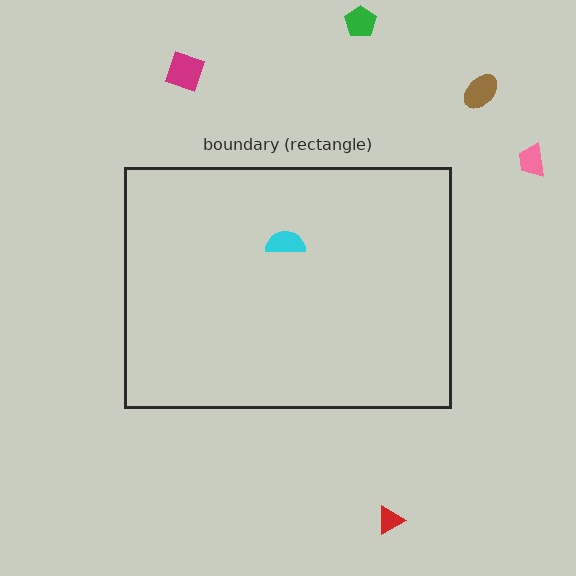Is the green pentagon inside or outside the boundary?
Outside.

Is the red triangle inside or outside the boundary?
Outside.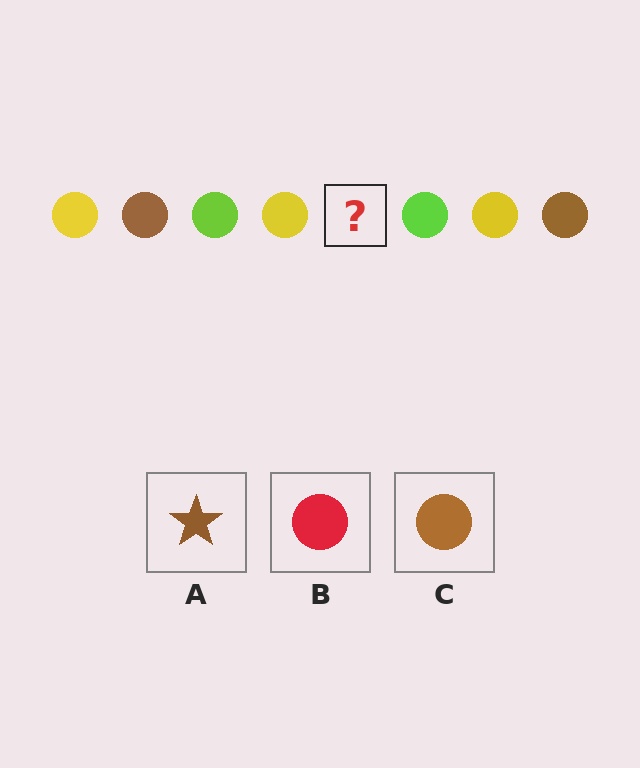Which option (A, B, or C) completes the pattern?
C.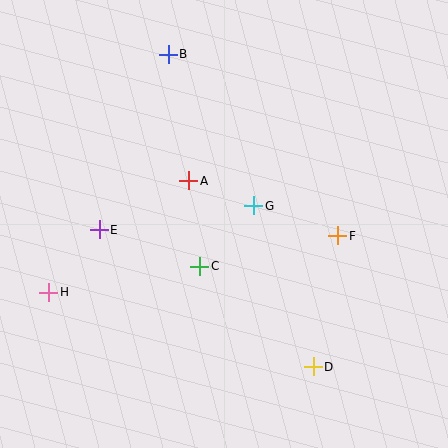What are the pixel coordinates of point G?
Point G is at (254, 206).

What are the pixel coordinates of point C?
Point C is at (200, 266).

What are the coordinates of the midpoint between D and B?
The midpoint between D and B is at (241, 210).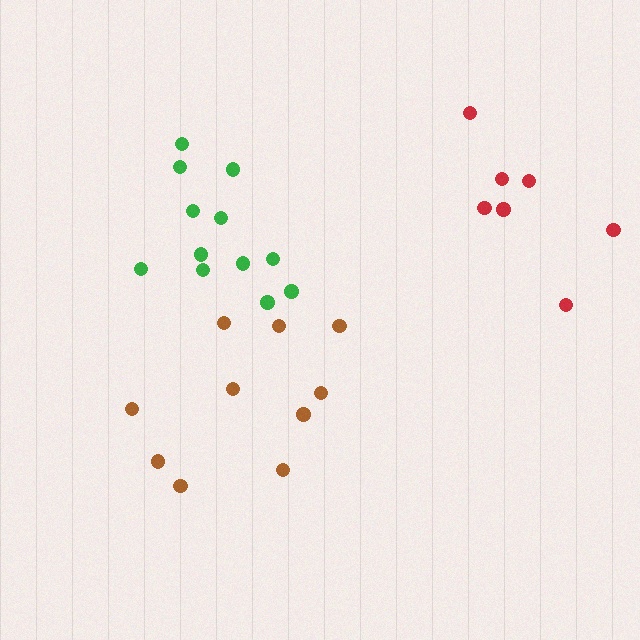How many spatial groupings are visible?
There are 3 spatial groupings.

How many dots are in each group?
Group 1: 12 dots, Group 2: 10 dots, Group 3: 7 dots (29 total).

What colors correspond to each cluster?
The clusters are colored: green, brown, red.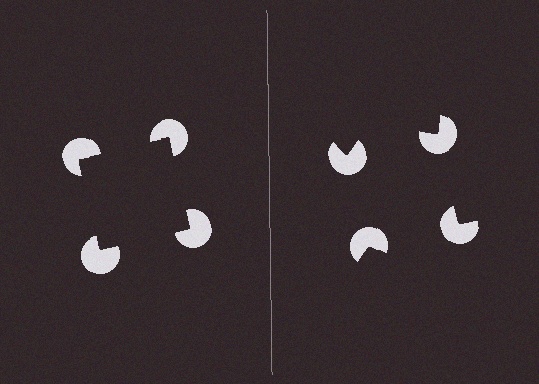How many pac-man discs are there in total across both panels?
8 — 4 on each side.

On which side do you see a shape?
An illusory square appears on the left side. On the right side the wedge cuts are rotated, so no coherent shape forms.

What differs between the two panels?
The pac-man discs are positioned identically on both sides; only the wedge orientations differ. On the left they align to a square; on the right they are misaligned.